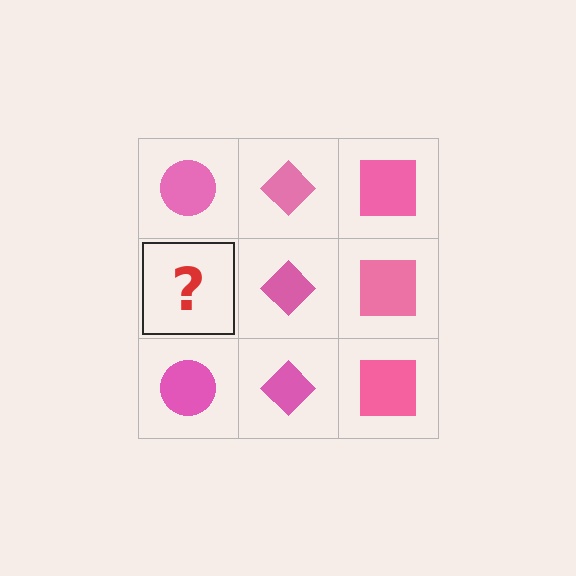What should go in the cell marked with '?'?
The missing cell should contain a pink circle.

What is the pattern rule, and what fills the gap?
The rule is that each column has a consistent shape. The gap should be filled with a pink circle.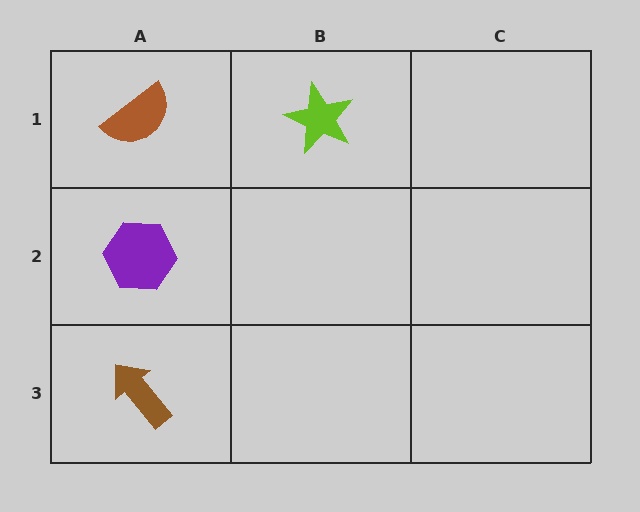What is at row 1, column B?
A lime star.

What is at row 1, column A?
A brown semicircle.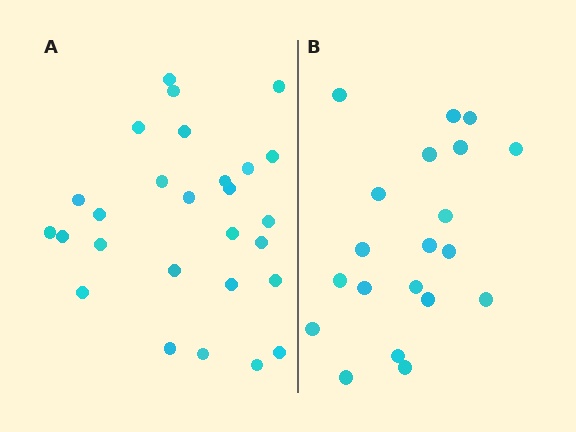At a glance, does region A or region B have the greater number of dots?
Region A (the left region) has more dots.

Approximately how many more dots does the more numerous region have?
Region A has roughly 8 or so more dots than region B.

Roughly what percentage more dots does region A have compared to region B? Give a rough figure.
About 35% more.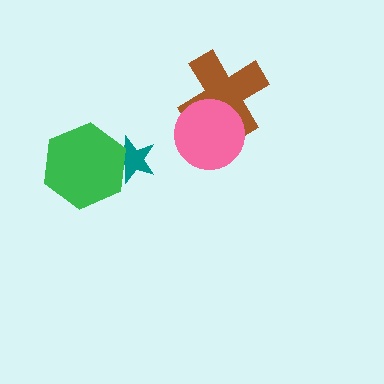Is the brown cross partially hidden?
Yes, it is partially covered by another shape.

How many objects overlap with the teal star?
1 object overlaps with the teal star.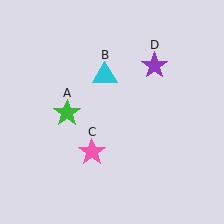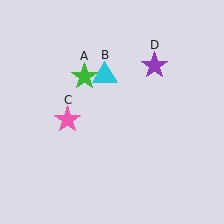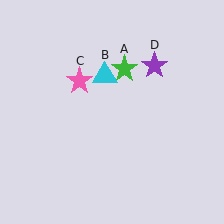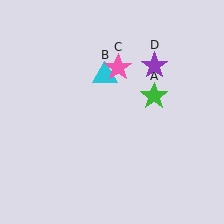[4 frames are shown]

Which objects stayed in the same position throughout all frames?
Cyan triangle (object B) and purple star (object D) remained stationary.